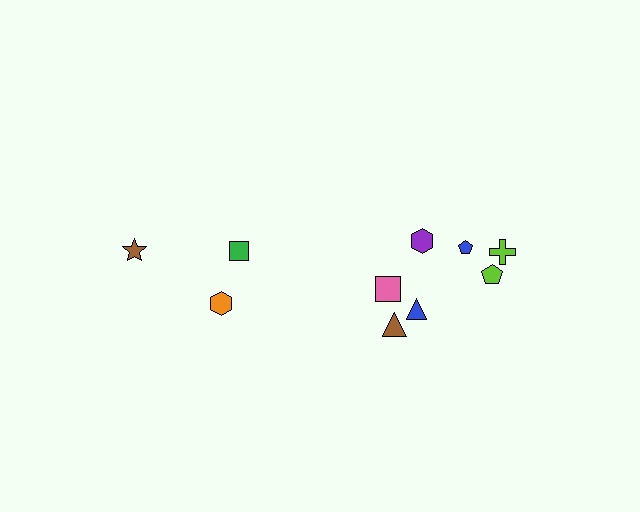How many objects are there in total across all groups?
There are 10 objects.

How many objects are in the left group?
There are 3 objects.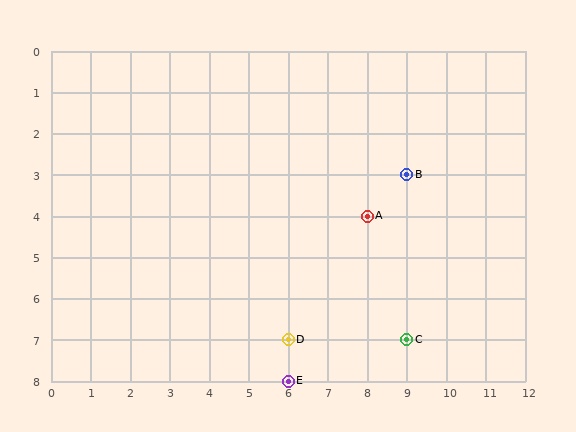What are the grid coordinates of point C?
Point C is at grid coordinates (9, 7).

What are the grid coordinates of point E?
Point E is at grid coordinates (6, 8).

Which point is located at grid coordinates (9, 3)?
Point B is at (9, 3).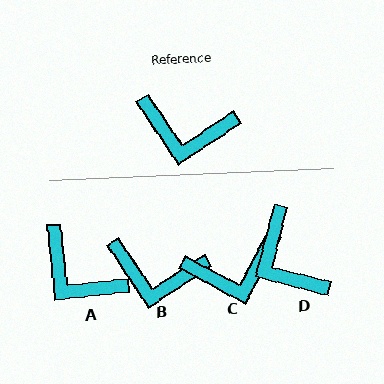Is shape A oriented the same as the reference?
No, it is off by about 28 degrees.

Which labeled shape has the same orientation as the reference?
B.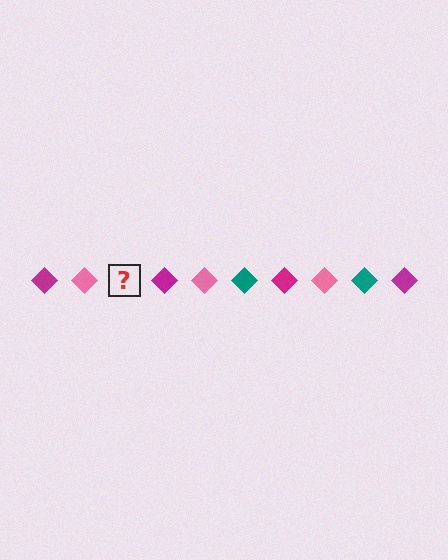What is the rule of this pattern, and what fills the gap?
The rule is that the pattern cycles through magenta, pink, teal diamonds. The gap should be filled with a teal diamond.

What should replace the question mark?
The question mark should be replaced with a teal diamond.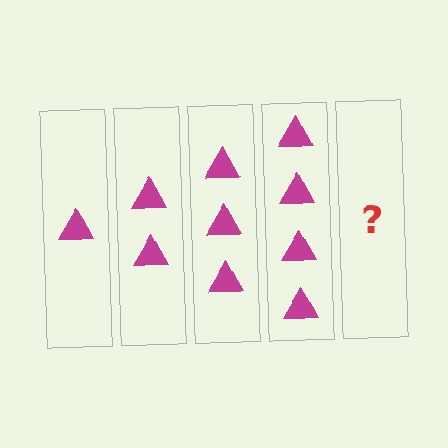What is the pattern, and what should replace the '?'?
The pattern is that each step adds one more triangle. The '?' should be 5 triangles.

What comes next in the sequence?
The next element should be 5 triangles.